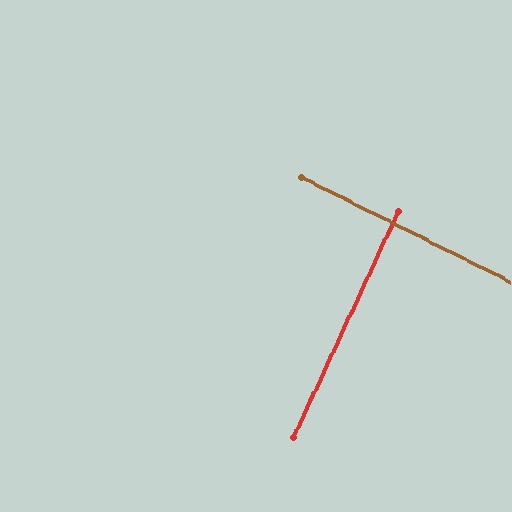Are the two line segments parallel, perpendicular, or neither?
Perpendicular — they meet at approximately 88°.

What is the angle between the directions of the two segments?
Approximately 88 degrees.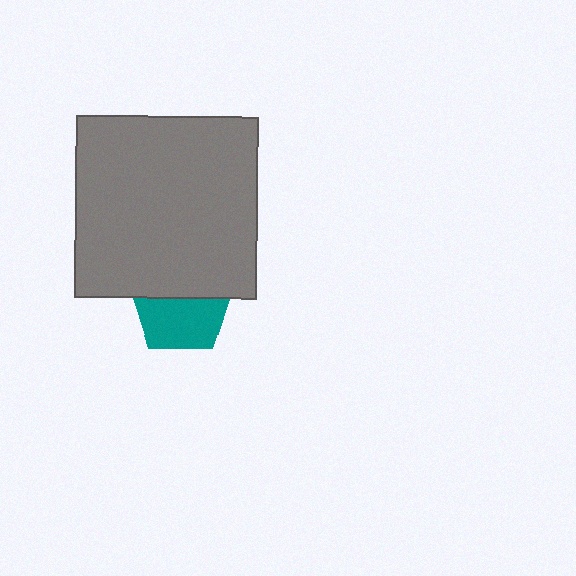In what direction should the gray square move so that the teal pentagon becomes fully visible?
The gray square should move up. That is the shortest direction to clear the overlap and leave the teal pentagon fully visible.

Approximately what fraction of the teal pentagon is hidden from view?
Roughly 44% of the teal pentagon is hidden behind the gray square.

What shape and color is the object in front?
The object in front is a gray square.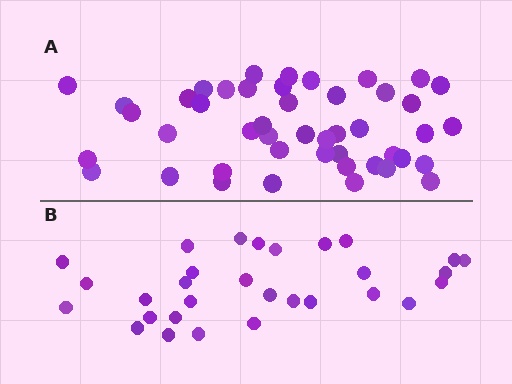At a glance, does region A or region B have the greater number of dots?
Region A (the top region) has more dots.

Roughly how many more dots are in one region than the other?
Region A has approximately 15 more dots than region B.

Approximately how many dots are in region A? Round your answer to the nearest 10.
About 50 dots. (The exact count is 46, which rounds to 50.)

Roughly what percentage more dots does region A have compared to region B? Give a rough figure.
About 55% more.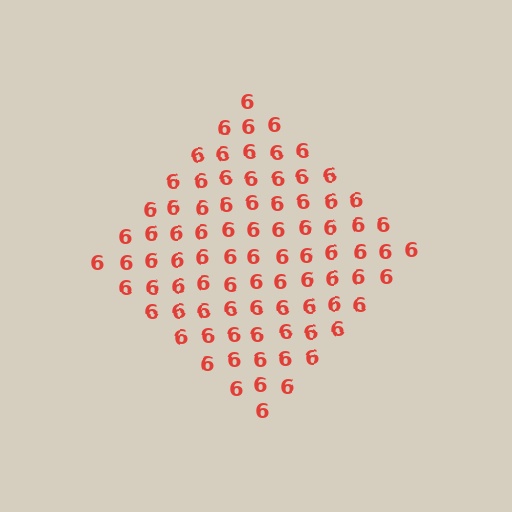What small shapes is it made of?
It is made of small digit 6's.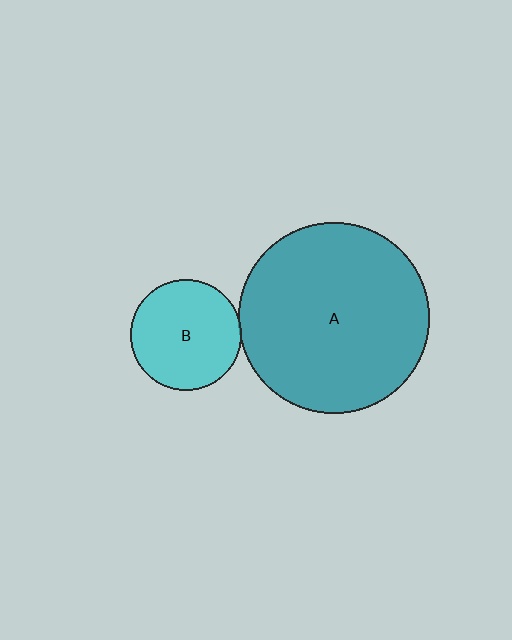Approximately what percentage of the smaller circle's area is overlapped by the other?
Approximately 5%.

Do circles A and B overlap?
Yes.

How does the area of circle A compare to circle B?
Approximately 3.0 times.